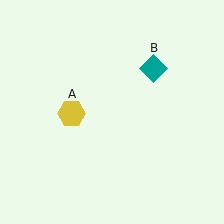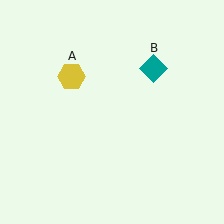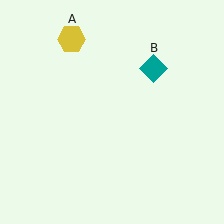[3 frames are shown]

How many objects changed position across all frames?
1 object changed position: yellow hexagon (object A).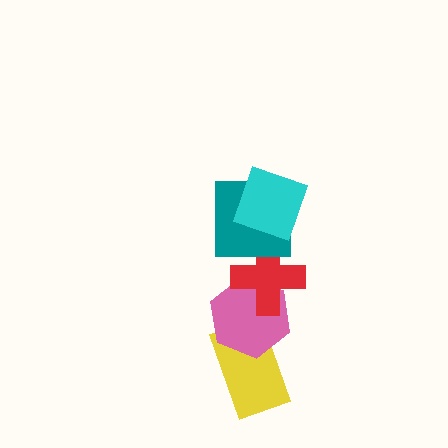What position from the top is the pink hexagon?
The pink hexagon is 4th from the top.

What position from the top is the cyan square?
The cyan square is 1st from the top.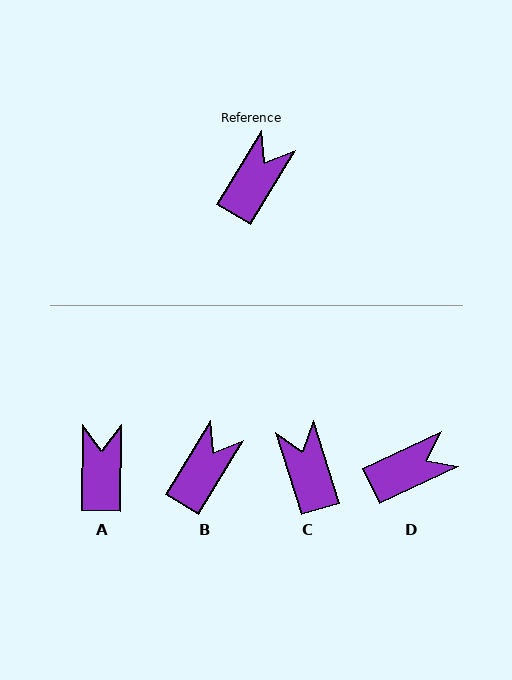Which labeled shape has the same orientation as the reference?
B.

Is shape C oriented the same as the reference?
No, it is off by about 49 degrees.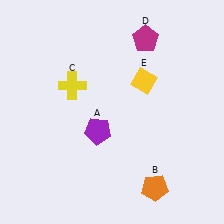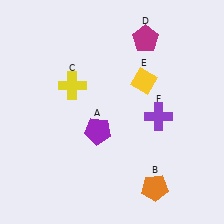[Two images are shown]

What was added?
A purple cross (F) was added in Image 2.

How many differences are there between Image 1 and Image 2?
There is 1 difference between the two images.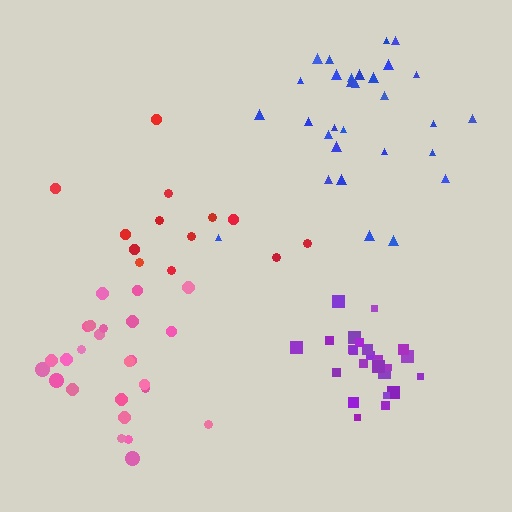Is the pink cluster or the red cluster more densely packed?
Pink.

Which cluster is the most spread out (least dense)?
Red.